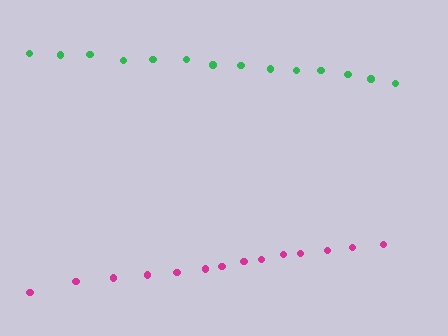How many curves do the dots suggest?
There are 2 distinct paths.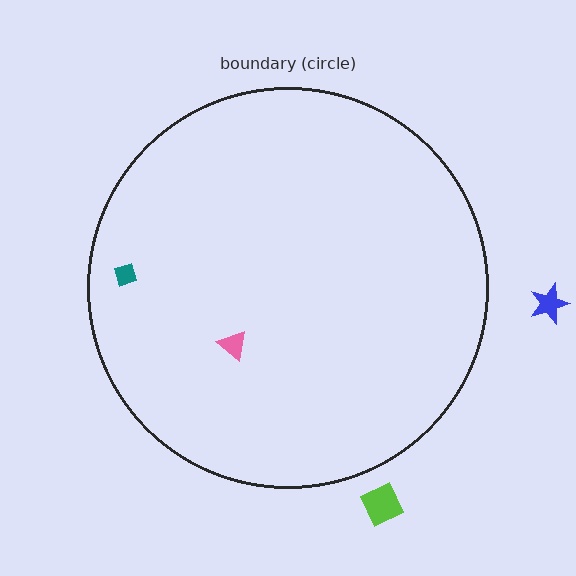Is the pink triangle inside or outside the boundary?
Inside.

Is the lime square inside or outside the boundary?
Outside.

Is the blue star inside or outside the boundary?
Outside.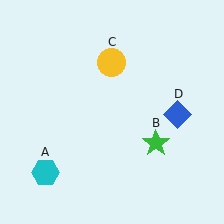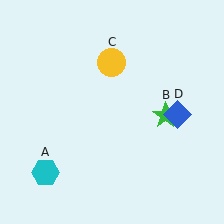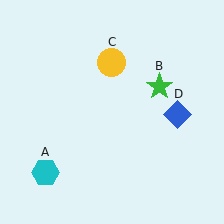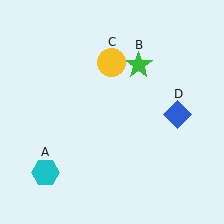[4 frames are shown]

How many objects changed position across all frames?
1 object changed position: green star (object B).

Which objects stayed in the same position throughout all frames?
Cyan hexagon (object A) and yellow circle (object C) and blue diamond (object D) remained stationary.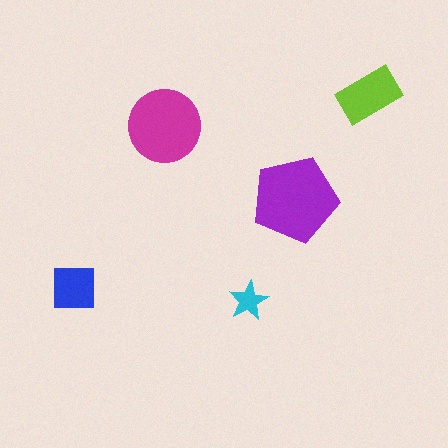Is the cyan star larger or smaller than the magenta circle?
Smaller.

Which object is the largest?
The purple pentagon.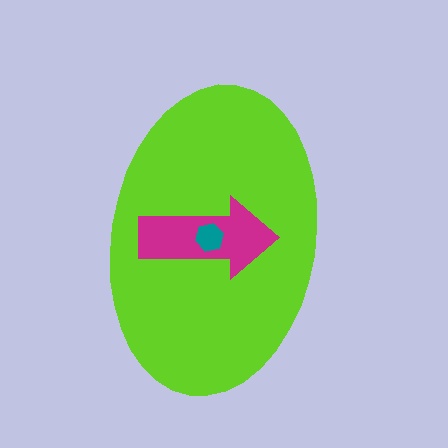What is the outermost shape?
The lime ellipse.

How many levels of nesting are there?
3.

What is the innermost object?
The teal hexagon.